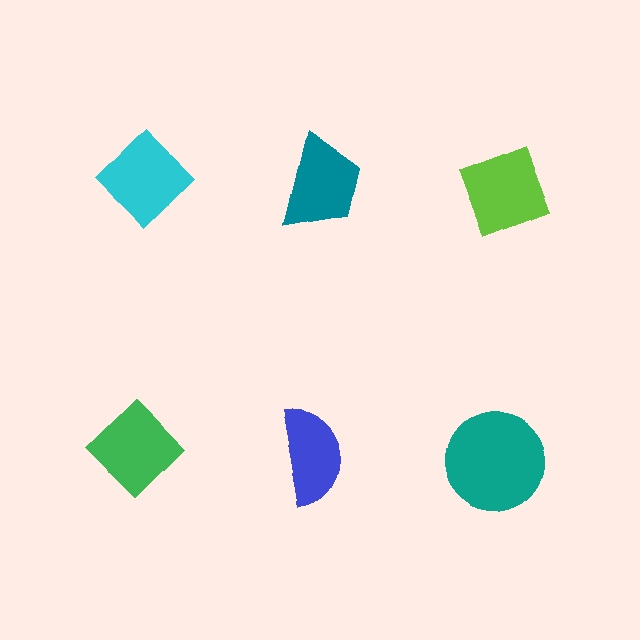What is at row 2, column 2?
A blue semicircle.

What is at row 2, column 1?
A green diamond.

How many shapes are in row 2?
3 shapes.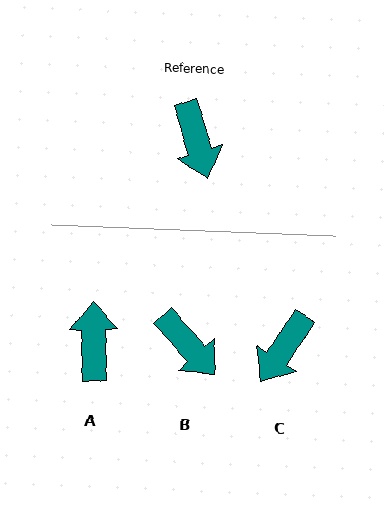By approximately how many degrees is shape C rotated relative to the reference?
Approximately 50 degrees clockwise.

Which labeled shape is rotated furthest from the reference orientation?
A, about 165 degrees away.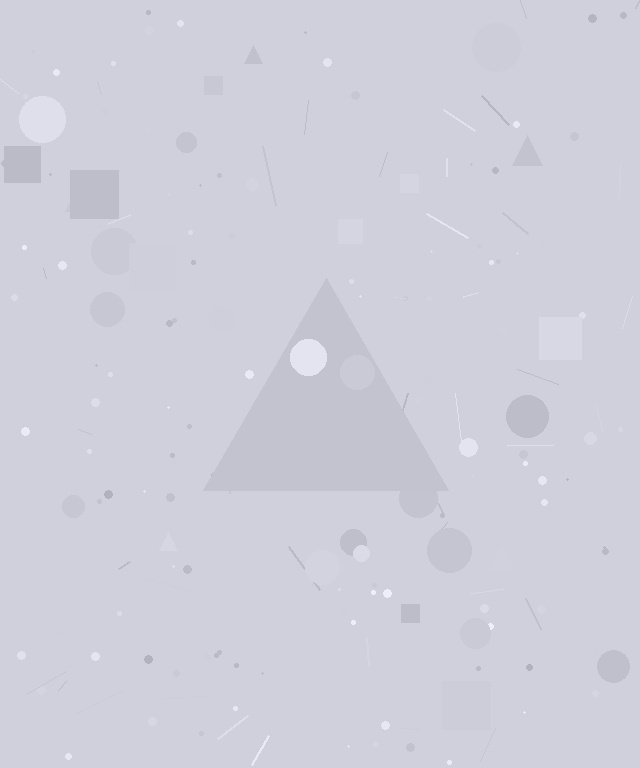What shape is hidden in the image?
A triangle is hidden in the image.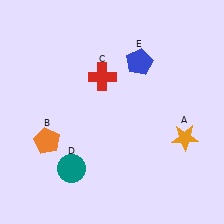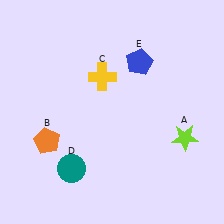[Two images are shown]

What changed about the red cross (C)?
In Image 1, C is red. In Image 2, it changed to yellow.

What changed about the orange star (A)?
In Image 1, A is orange. In Image 2, it changed to lime.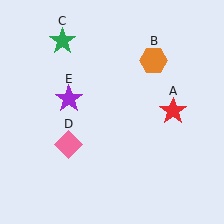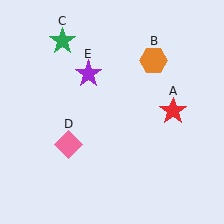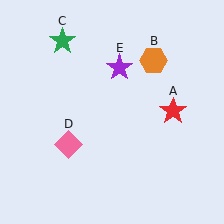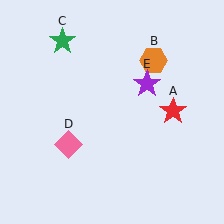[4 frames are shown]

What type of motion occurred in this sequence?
The purple star (object E) rotated clockwise around the center of the scene.